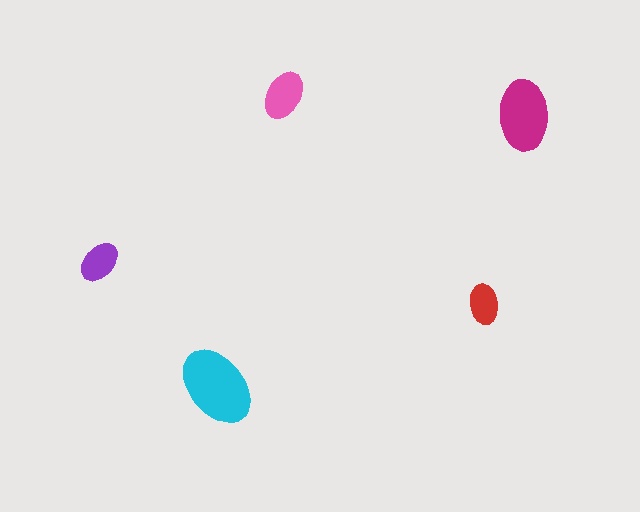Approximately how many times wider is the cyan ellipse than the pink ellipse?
About 1.5 times wider.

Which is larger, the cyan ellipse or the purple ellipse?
The cyan one.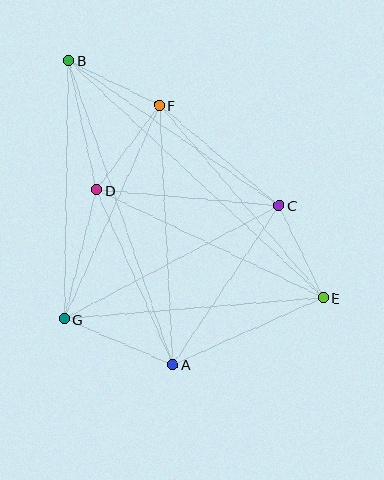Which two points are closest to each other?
Points B and F are closest to each other.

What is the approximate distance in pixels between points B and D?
The distance between B and D is approximately 133 pixels.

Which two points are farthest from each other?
Points B and E are farthest from each other.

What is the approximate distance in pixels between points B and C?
The distance between B and C is approximately 256 pixels.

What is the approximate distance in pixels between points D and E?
The distance between D and E is approximately 251 pixels.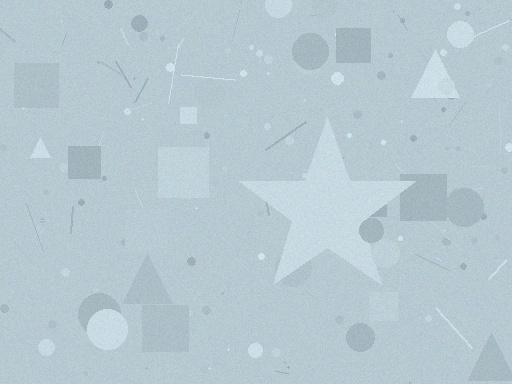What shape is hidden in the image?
A star is hidden in the image.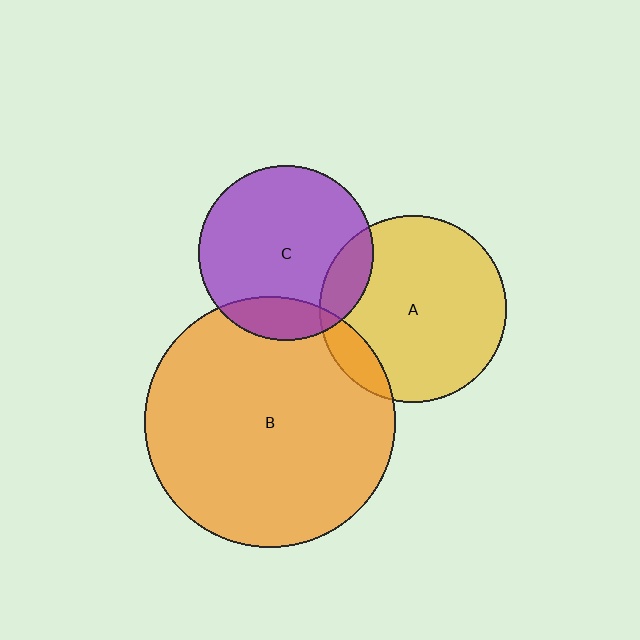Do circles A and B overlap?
Yes.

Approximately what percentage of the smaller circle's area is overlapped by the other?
Approximately 10%.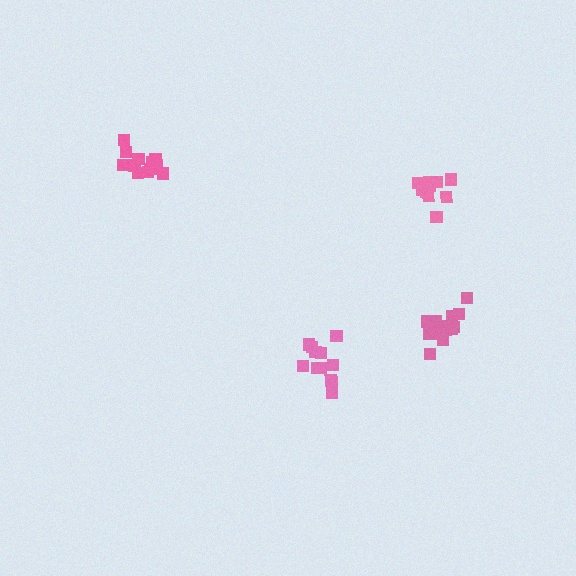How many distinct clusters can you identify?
There are 4 distinct clusters.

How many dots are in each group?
Group 1: 11 dots, Group 2: 12 dots, Group 3: 13 dots, Group 4: 12 dots (48 total).